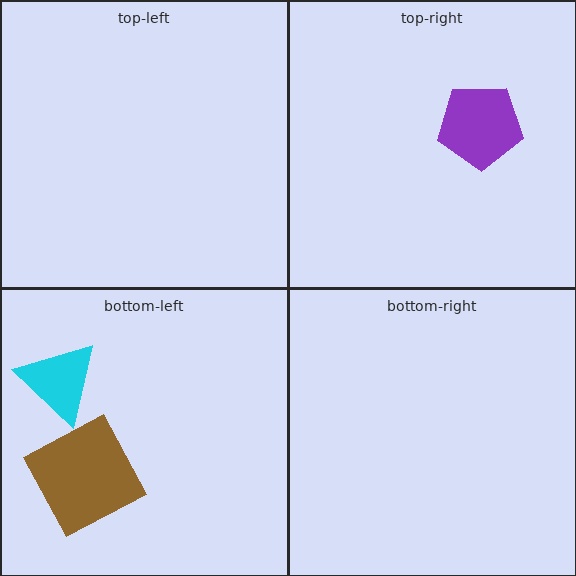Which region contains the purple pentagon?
The top-right region.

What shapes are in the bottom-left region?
The cyan triangle, the brown square.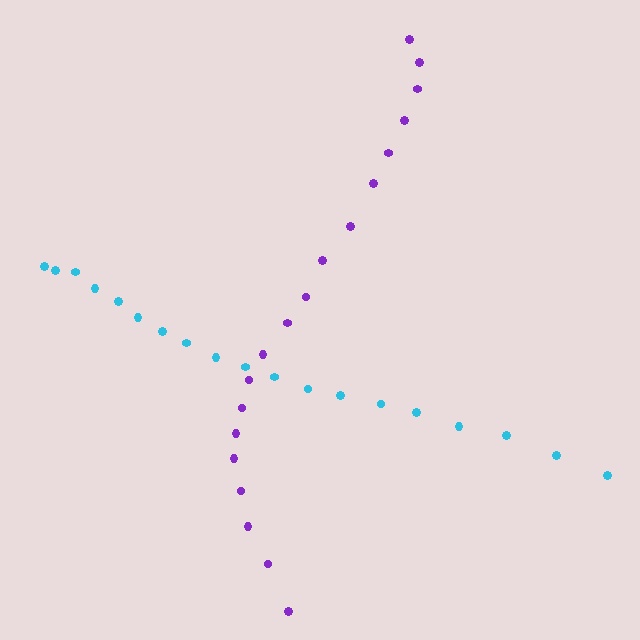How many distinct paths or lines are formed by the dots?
There are 2 distinct paths.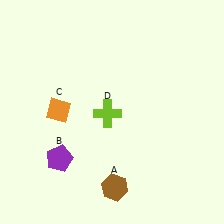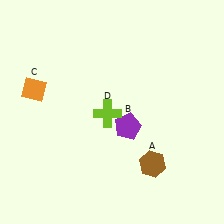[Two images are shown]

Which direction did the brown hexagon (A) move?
The brown hexagon (A) moved right.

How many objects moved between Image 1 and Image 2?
3 objects moved between the two images.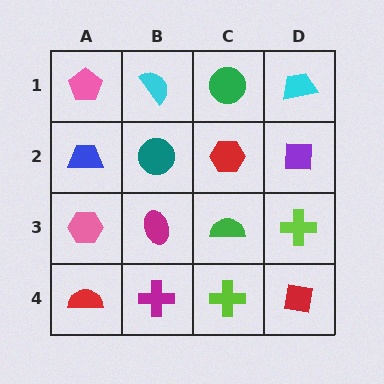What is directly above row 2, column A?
A pink pentagon.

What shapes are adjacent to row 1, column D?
A purple square (row 2, column D), a green circle (row 1, column C).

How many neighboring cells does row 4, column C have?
3.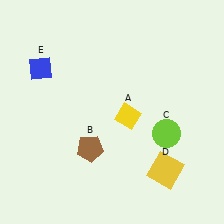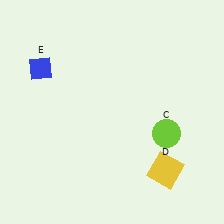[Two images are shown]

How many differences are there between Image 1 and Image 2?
There are 2 differences between the two images.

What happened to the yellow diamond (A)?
The yellow diamond (A) was removed in Image 2. It was in the bottom-right area of Image 1.